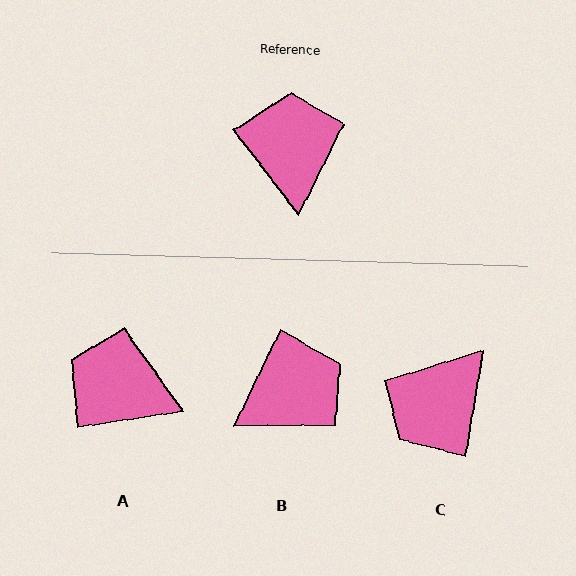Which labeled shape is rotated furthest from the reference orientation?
C, about 133 degrees away.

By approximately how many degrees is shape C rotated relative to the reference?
Approximately 133 degrees counter-clockwise.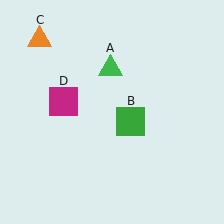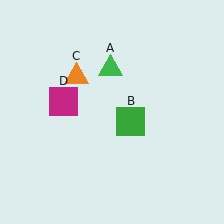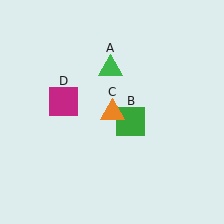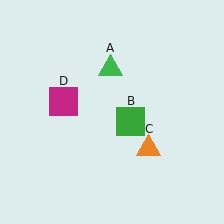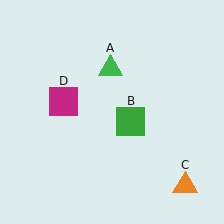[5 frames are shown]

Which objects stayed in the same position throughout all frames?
Green triangle (object A) and green square (object B) and magenta square (object D) remained stationary.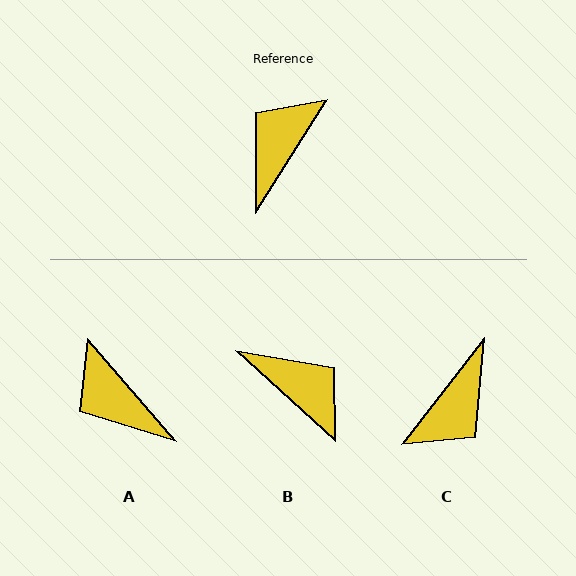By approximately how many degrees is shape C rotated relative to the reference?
Approximately 175 degrees counter-clockwise.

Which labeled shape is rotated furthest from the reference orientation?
C, about 175 degrees away.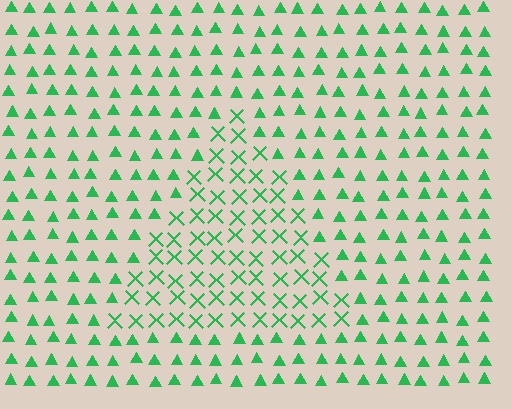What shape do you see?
I see a triangle.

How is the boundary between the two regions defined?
The boundary is defined by a change in element shape: X marks inside vs. triangles outside. All elements share the same color and spacing.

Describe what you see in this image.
The image is filled with small green elements arranged in a uniform grid. A triangle-shaped region contains X marks, while the surrounding area contains triangles. The boundary is defined purely by the change in element shape.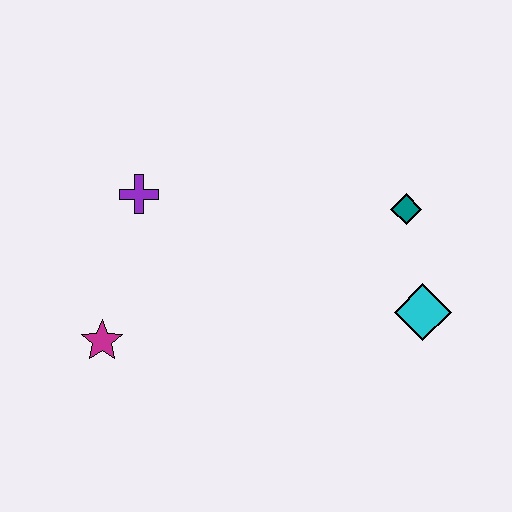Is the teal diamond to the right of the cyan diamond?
No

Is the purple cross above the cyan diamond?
Yes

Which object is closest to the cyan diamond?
The teal diamond is closest to the cyan diamond.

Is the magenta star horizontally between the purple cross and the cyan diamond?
No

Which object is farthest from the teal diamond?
The magenta star is farthest from the teal diamond.